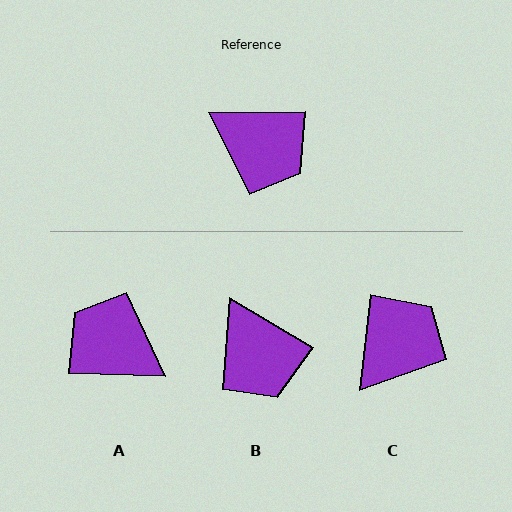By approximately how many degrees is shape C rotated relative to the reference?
Approximately 83 degrees counter-clockwise.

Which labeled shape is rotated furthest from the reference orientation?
A, about 178 degrees away.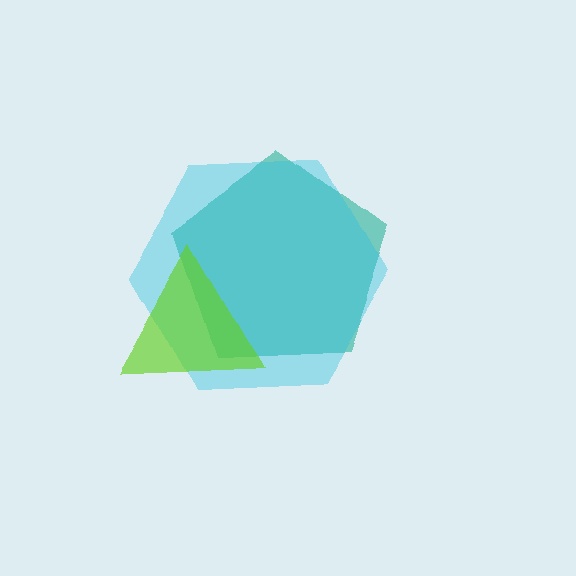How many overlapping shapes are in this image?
There are 3 overlapping shapes in the image.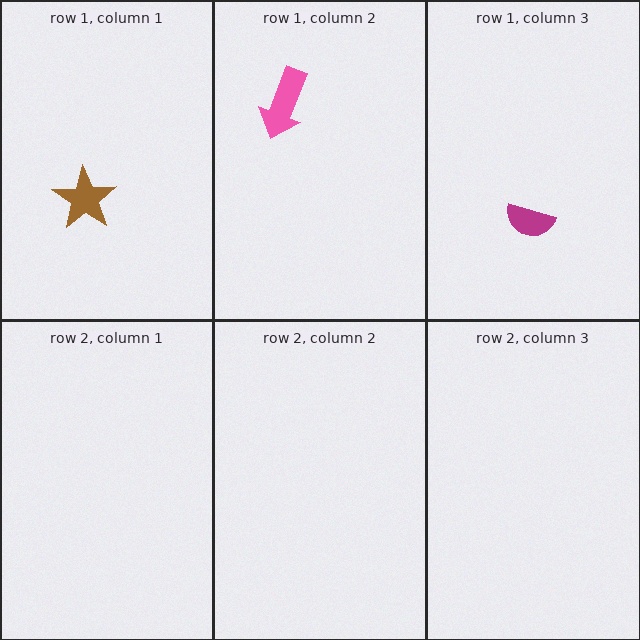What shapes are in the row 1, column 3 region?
The magenta semicircle.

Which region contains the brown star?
The row 1, column 1 region.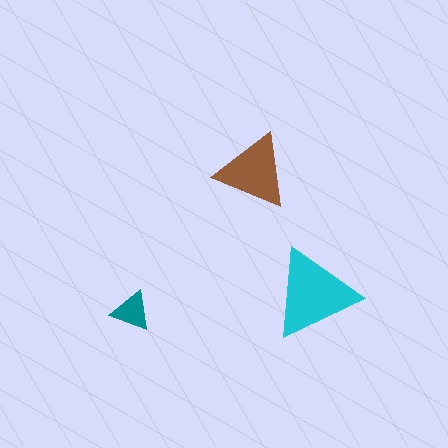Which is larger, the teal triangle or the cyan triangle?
The cyan one.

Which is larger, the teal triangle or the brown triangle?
The brown one.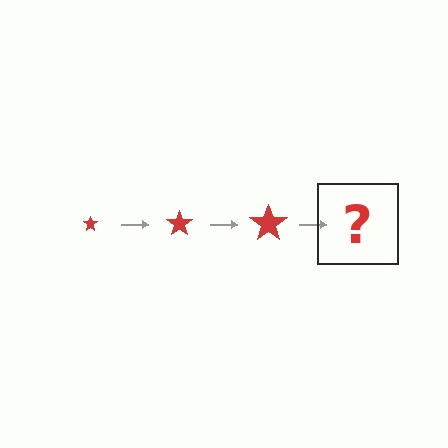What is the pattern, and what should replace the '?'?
The pattern is that the star gets progressively larger each step. The '?' should be a red star, larger than the previous one.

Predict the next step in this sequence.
The next step is a red star, larger than the previous one.